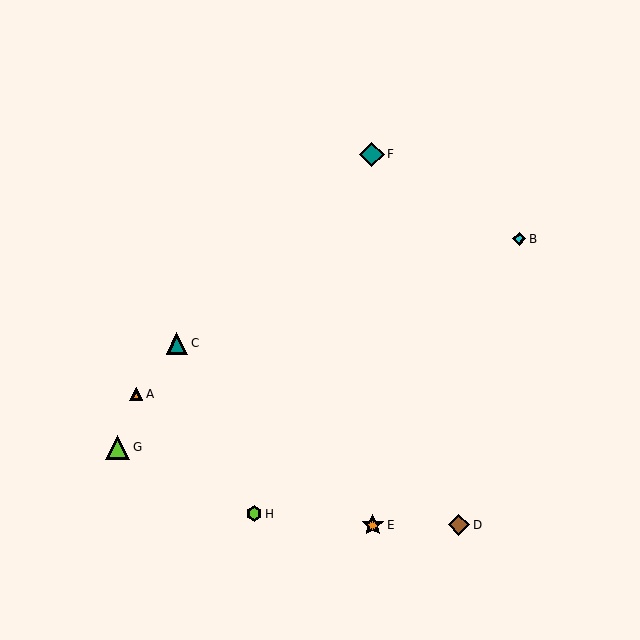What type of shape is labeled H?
Shape H is a lime hexagon.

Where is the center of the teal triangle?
The center of the teal triangle is at (177, 343).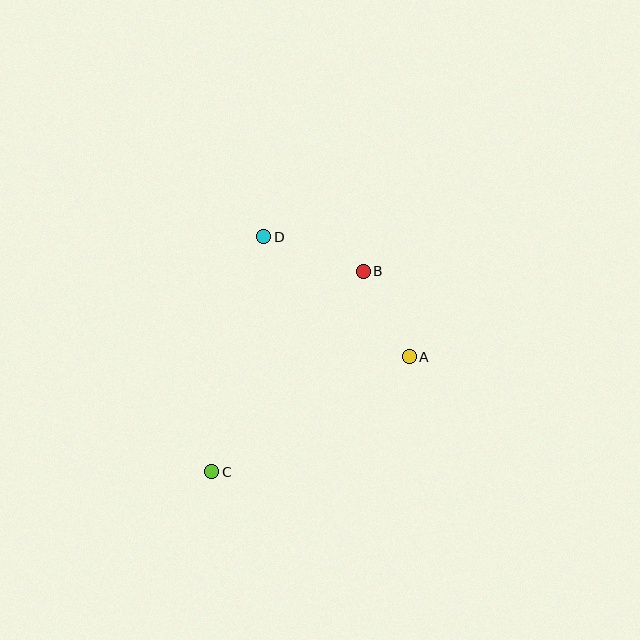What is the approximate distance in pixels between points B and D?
The distance between B and D is approximately 105 pixels.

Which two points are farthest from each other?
Points B and C are farthest from each other.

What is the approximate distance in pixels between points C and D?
The distance between C and D is approximately 241 pixels.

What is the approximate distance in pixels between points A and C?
The distance between A and C is approximately 229 pixels.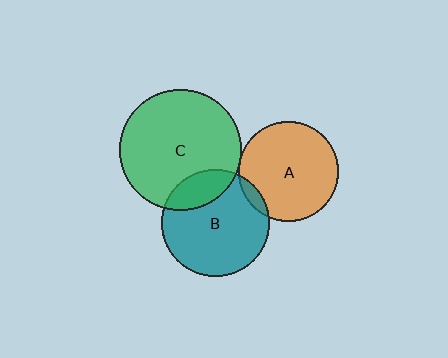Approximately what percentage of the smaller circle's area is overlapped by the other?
Approximately 5%.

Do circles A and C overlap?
Yes.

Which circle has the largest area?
Circle C (green).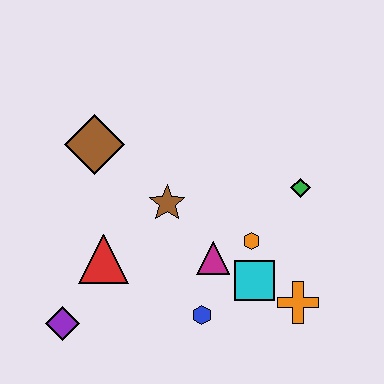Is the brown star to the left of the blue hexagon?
Yes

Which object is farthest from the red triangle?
The green diamond is farthest from the red triangle.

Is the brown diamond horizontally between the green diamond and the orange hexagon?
No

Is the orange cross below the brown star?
Yes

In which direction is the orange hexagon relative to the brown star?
The orange hexagon is to the right of the brown star.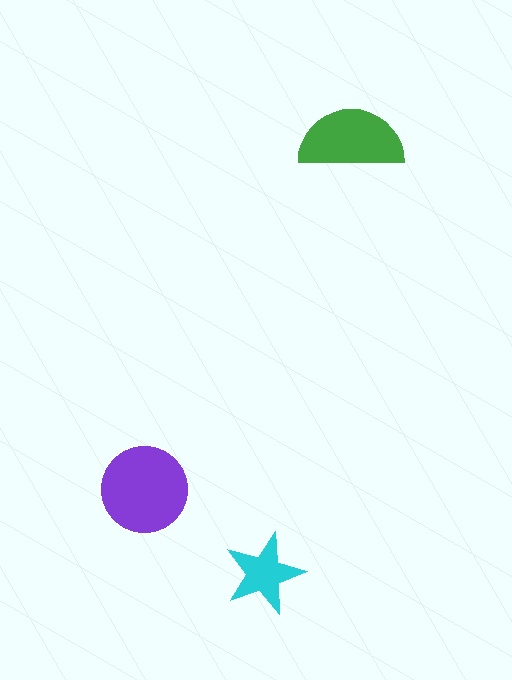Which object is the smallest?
The cyan star.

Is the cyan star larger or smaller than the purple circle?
Smaller.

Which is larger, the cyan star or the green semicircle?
The green semicircle.